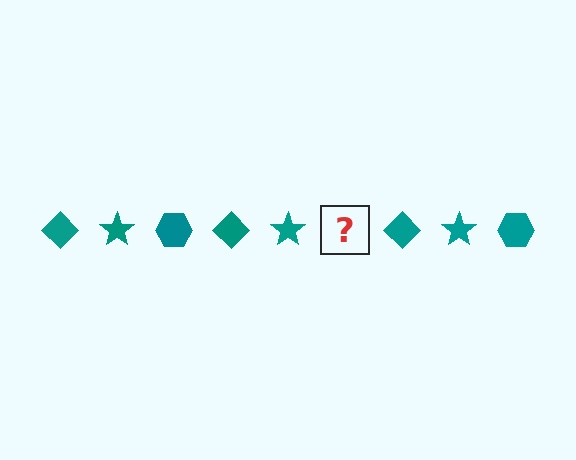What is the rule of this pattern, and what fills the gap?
The rule is that the pattern cycles through diamond, star, hexagon shapes in teal. The gap should be filled with a teal hexagon.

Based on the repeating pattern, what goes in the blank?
The blank should be a teal hexagon.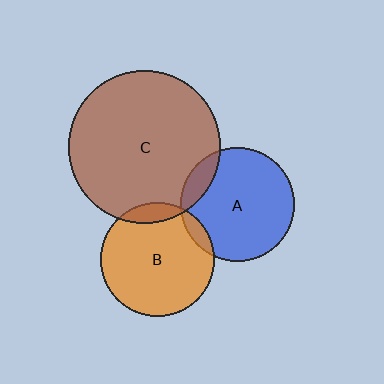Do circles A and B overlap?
Yes.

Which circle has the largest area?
Circle C (brown).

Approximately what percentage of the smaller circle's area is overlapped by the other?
Approximately 5%.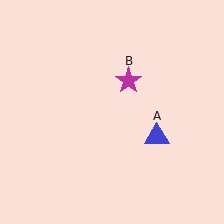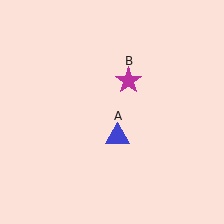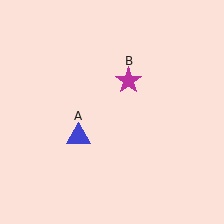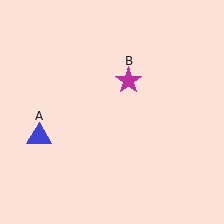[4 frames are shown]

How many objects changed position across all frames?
1 object changed position: blue triangle (object A).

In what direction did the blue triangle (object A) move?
The blue triangle (object A) moved left.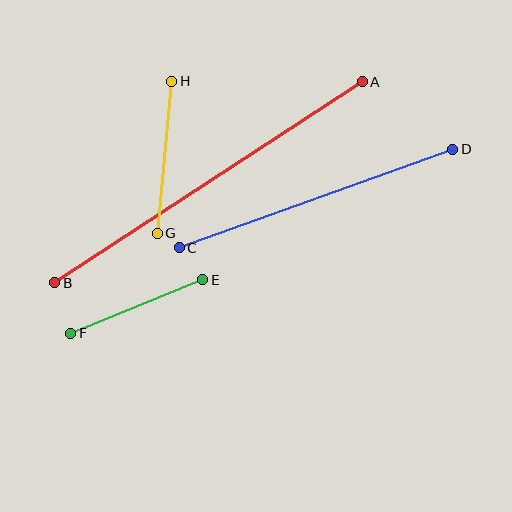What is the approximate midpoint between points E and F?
The midpoint is at approximately (137, 306) pixels.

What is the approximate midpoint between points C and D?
The midpoint is at approximately (316, 199) pixels.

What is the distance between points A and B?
The distance is approximately 368 pixels.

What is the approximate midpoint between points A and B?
The midpoint is at approximately (208, 182) pixels.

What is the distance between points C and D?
The distance is approximately 291 pixels.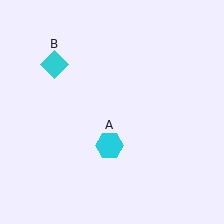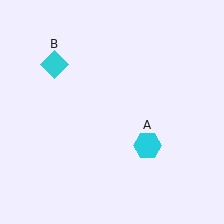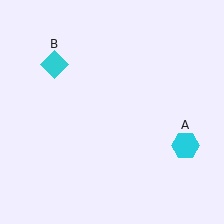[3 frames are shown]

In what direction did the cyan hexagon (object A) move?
The cyan hexagon (object A) moved right.